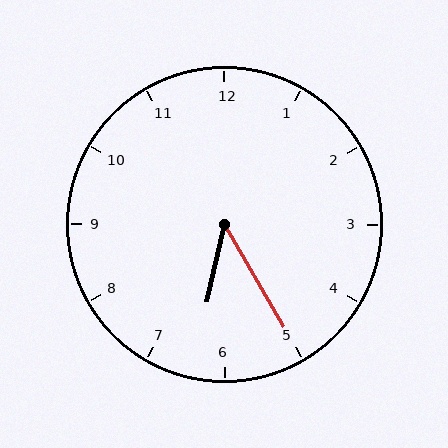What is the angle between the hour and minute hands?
Approximately 42 degrees.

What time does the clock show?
6:25.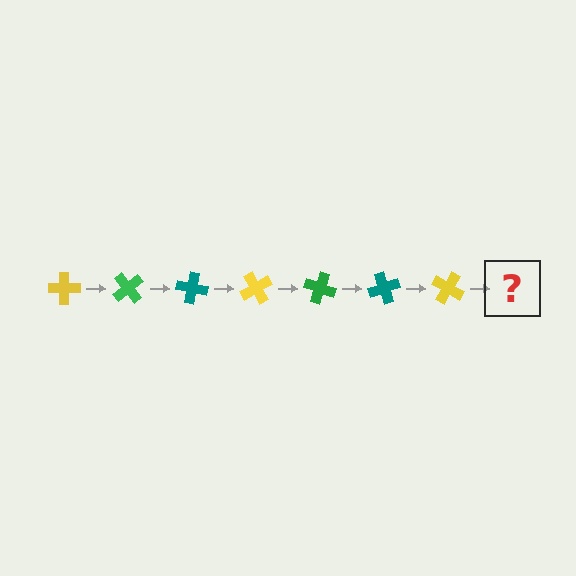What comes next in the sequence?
The next element should be a green cross, rotated 350 degrees from the start.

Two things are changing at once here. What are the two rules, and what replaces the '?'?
The two rules are that it rotates 50 degrees each step and the color cycles through yellow, green, and teal. The '?' should be a green cross, rotated 350 degrees from the start.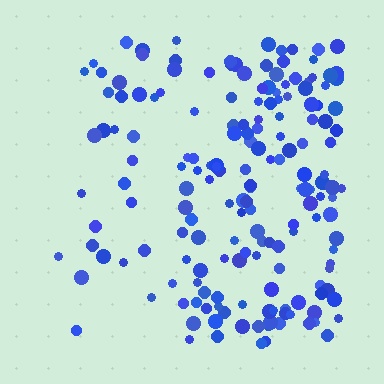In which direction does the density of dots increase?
From left to right, with the right side densest.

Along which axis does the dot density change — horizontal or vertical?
Horizontal.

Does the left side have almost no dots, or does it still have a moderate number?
Still a moderate number, just noticeably fewer than the right.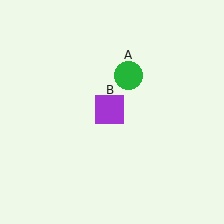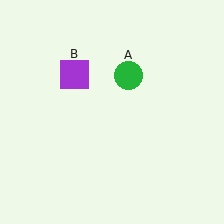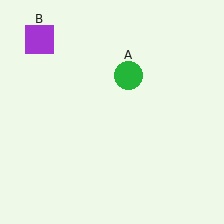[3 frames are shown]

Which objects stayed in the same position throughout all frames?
Green circle (object A) remained stationary.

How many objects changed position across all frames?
1 object changed position: purple square (object B).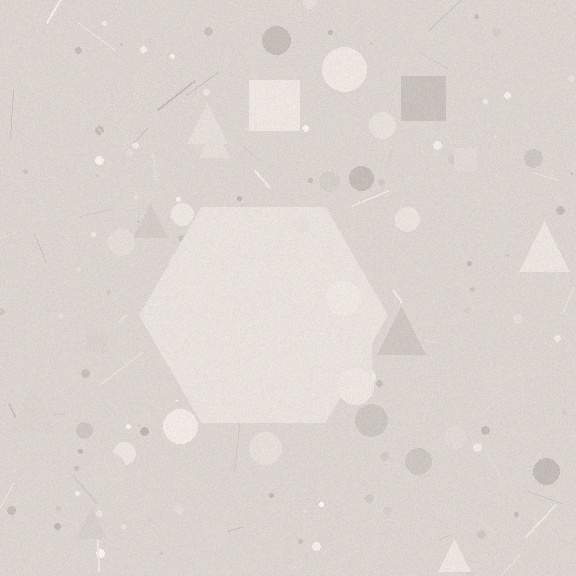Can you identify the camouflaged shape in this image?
The camouflaged shape is a hexagon.